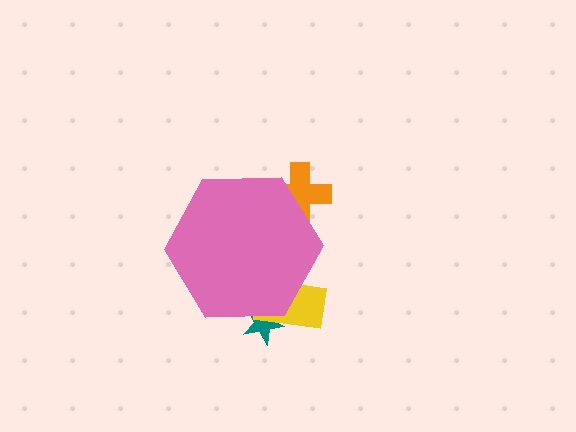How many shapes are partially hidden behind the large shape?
3 shapes are partially hidden.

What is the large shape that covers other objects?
A pink hexagon.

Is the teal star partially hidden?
Yes, the teal star is partially hidden behind the pink hexagon.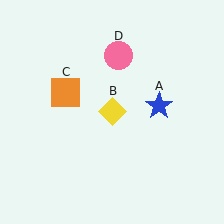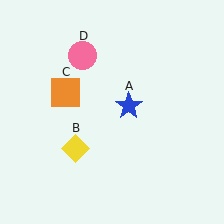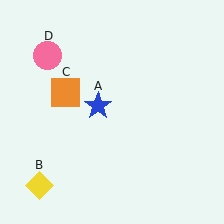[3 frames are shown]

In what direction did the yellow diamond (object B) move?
The yellow diamond (object B) moved down and to the left.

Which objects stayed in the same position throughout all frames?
Orange square (object C) remained stationary.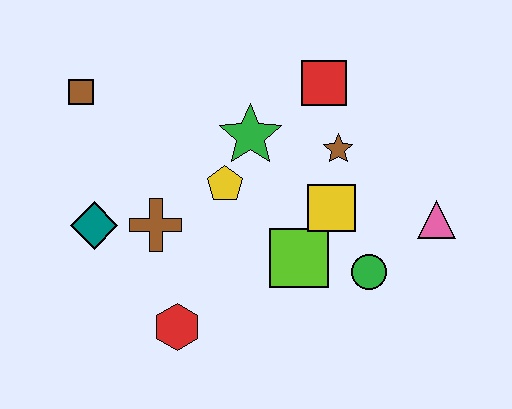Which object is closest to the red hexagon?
The brown cross is closest to the red hexagon.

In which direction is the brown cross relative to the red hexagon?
The brown cross is above the red hexagon.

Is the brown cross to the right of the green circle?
No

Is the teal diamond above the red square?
No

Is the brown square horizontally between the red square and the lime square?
No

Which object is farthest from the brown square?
The pink triangle is farthest from the brown square.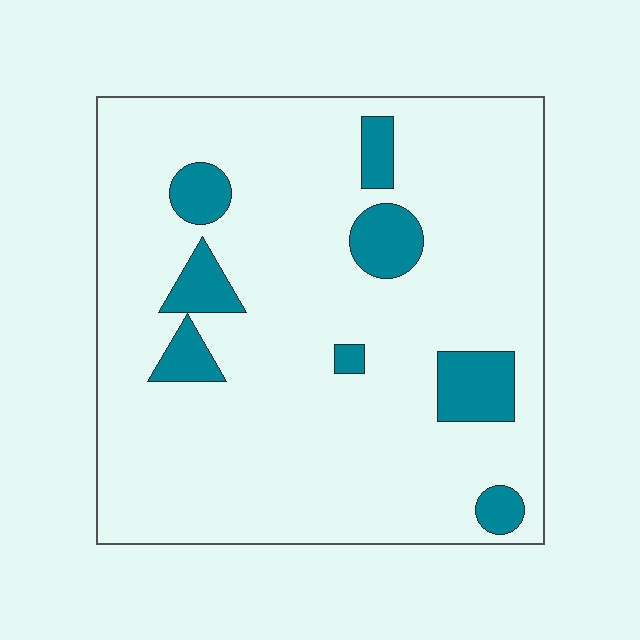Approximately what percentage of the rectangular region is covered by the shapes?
Approximately 10%.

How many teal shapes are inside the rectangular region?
8.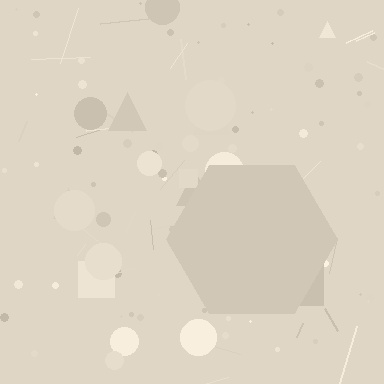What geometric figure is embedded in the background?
A hexagon is embedded in the background.